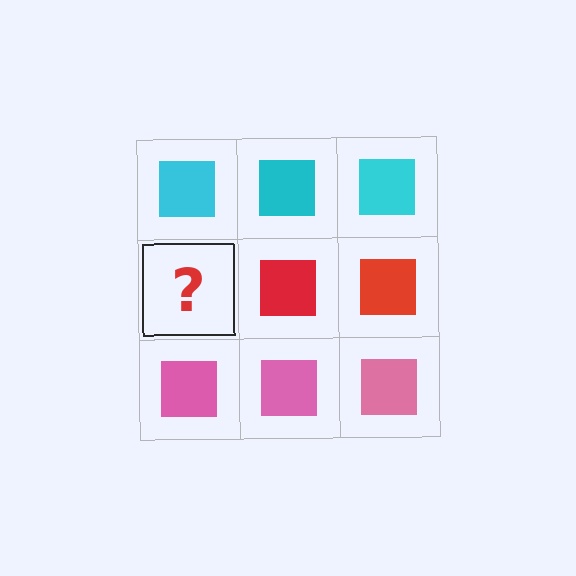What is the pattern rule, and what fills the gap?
The rule is that each row has a consistent color. The gap should be filled with a red square.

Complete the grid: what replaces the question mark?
The question mark should be replaced with a red square.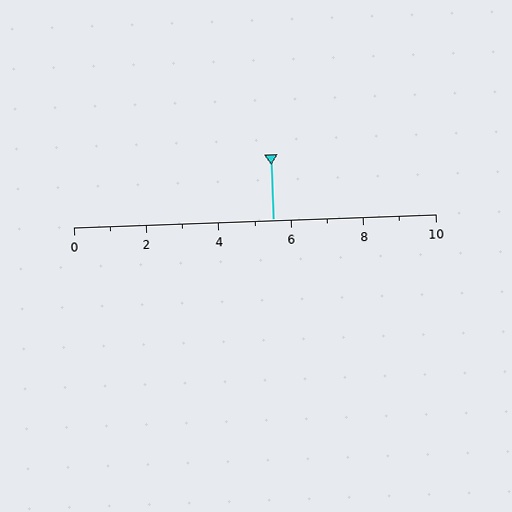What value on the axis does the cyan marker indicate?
The marker indicates approximately 5.5.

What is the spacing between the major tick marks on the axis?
The major ticks are spaced 2 apart.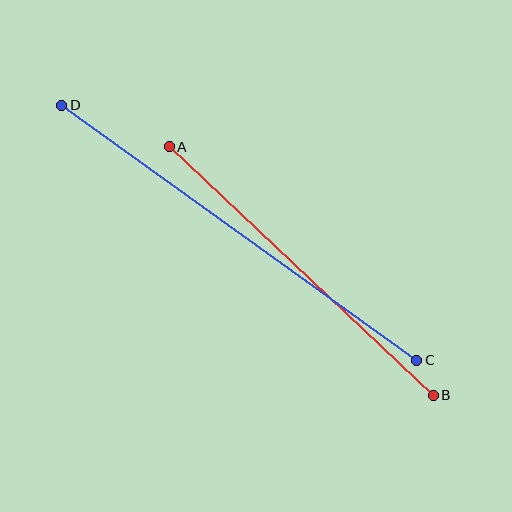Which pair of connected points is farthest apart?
Points C and D are farthest apart.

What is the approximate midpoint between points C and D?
The midpoint is at approximately (239, 233) pixels.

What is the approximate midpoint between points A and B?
The midpoint is at approximately (301, 271) pixels.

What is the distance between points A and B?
The distance is approximately 363 pixels.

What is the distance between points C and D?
The distance is approximately 437 pixels.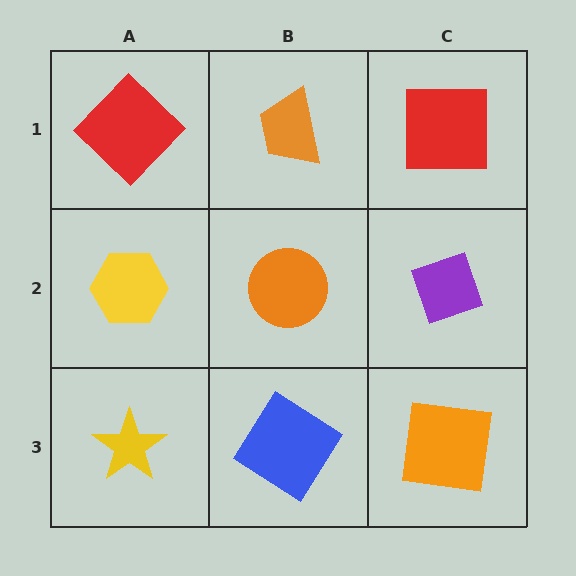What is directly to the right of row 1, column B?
A red square.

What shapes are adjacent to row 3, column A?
A yellow hexagon (row 2, column A), a blue diamond (row 3, column B).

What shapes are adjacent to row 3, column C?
A purple diamond (row 2, column C), a blue diamond (row 3, column B).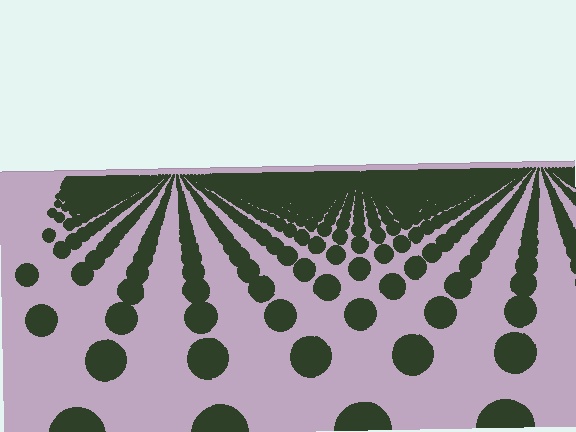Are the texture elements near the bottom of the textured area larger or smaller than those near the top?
Larger. Near the bottom, elements are closer to the viewer and appear at a bigger on-screen size.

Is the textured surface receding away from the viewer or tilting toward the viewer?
The surface is receding away from the viewer. Texture elements get smaller and denser toward the top.